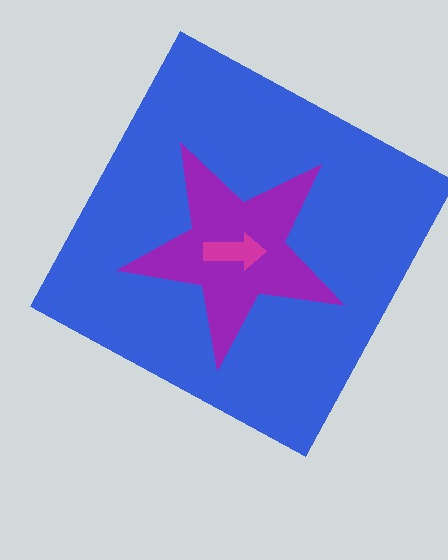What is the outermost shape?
The blue square.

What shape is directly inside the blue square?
The purple star.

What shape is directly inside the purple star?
The magenta arrow.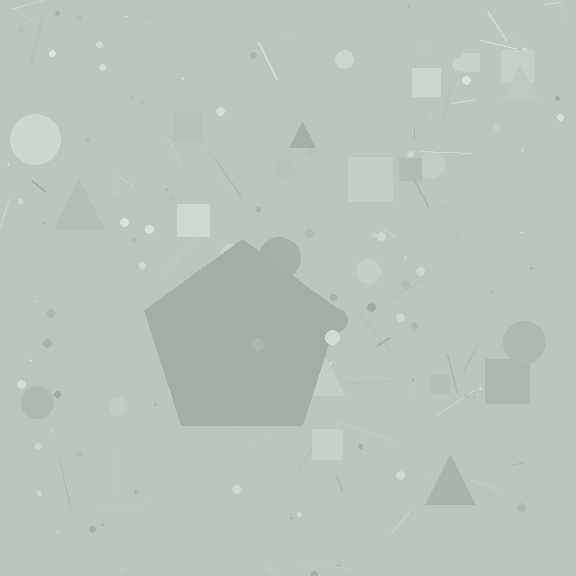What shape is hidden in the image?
A pentagon is hidden in the image.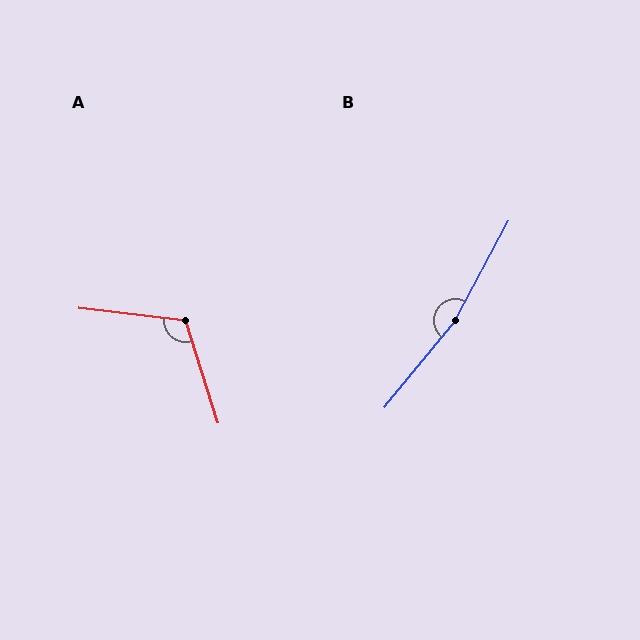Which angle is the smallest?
A, at approximately 114 degrees.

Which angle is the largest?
B, at approximately 169 degrees.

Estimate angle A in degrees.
Approximately 114 degrees.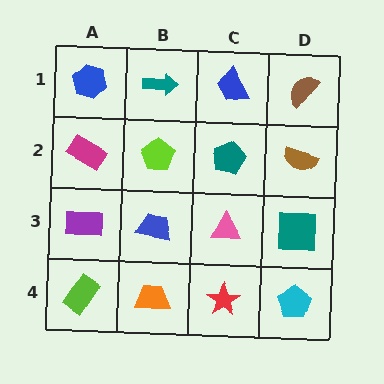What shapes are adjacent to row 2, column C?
A blue trapezoid (row 1, column C), a pink triangle (row 3, column C), a lime pentagon (row 2, column B), a brown semicircle (row 2, column D).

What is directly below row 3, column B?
An orange trapezoid.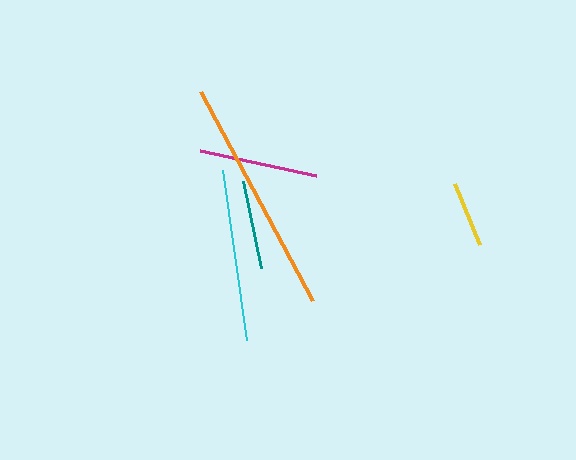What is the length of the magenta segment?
The magenta segment is approximately 119 pixels long.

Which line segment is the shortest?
The yellow line is the shortest at approximately 66 pixels.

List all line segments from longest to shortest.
From longest to shortest: orange, cyan, magenta, teal, yellow.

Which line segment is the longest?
The orange line is the longest at approximately 236 pixels.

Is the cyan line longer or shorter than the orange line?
The orange line is longer than the cyan line.